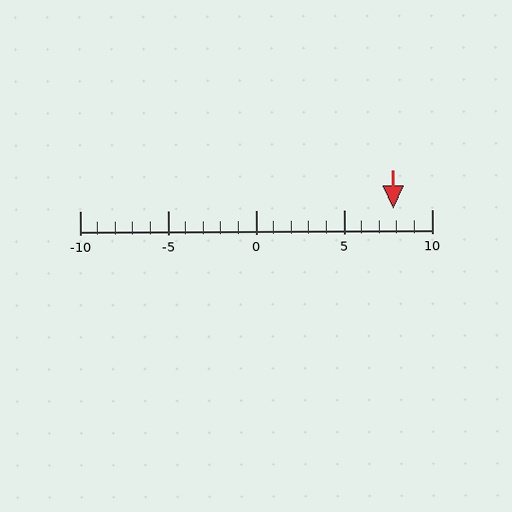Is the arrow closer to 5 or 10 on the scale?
The arrow is closer to 10.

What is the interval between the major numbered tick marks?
The major tick marks are spaced 5 units apart.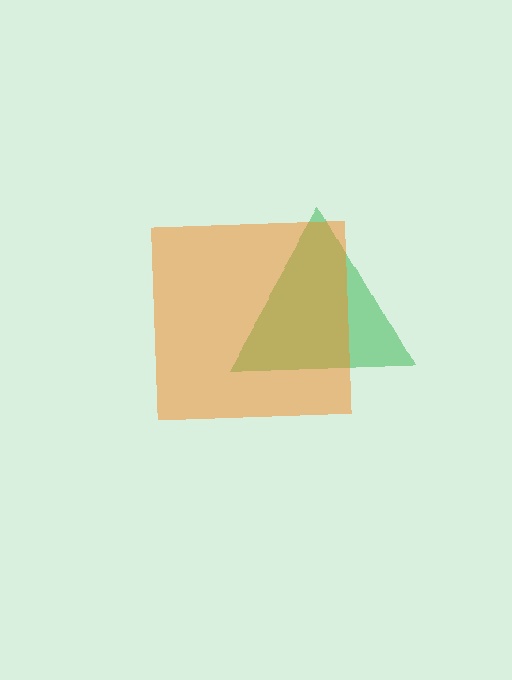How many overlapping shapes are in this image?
There are 2 overlapping shapes in the image.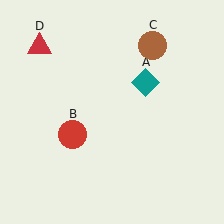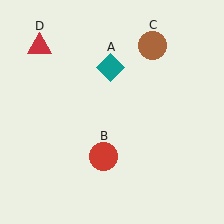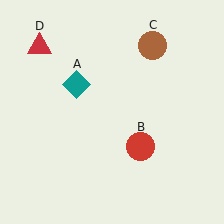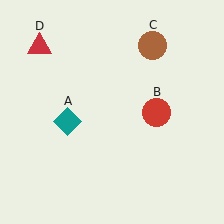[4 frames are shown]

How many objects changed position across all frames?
2 objects changed position: teal diamond (object A), red circle (object B).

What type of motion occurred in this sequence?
The teal diamond (object A), red circle (object B) rotated counterclockwise around the center of the scene.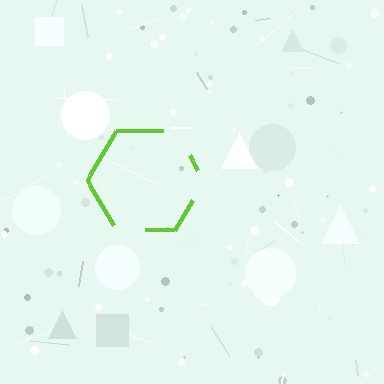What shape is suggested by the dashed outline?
The dashed outline suggests a hexagon.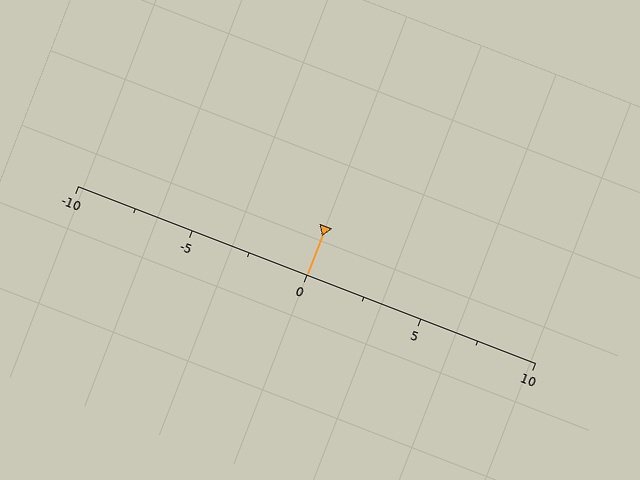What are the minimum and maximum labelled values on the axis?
The axis runs from -10 to 10.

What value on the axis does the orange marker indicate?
The marker indicates approximately 0.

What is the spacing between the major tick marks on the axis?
The major ticks are spaced 5 apart.